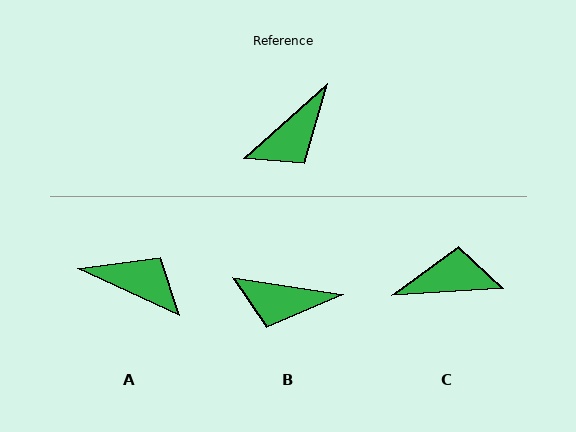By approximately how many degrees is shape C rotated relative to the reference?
Approximately 142 degrees counter-clockwise.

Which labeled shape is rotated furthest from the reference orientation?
C, about 142 degrees away.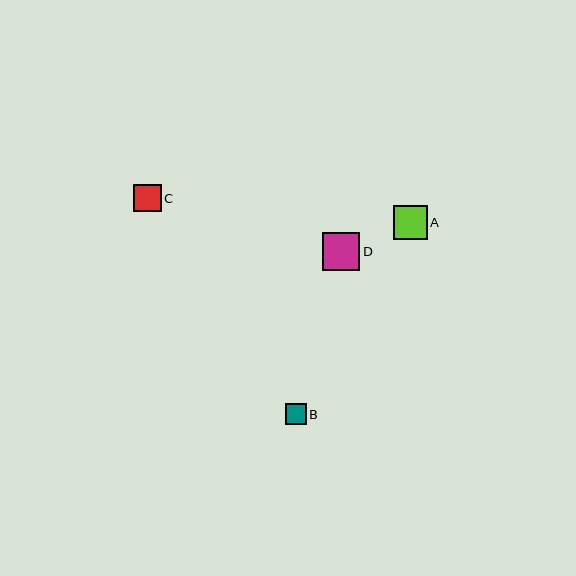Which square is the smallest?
Square B is the smallest with a size of approximately 21 pixels.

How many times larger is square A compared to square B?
Square A is approximately 1.6 times the size of square B.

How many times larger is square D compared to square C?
Square D is approximately 1.4 times the size of square C.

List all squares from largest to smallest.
From largest to smallest: D, A, C, B.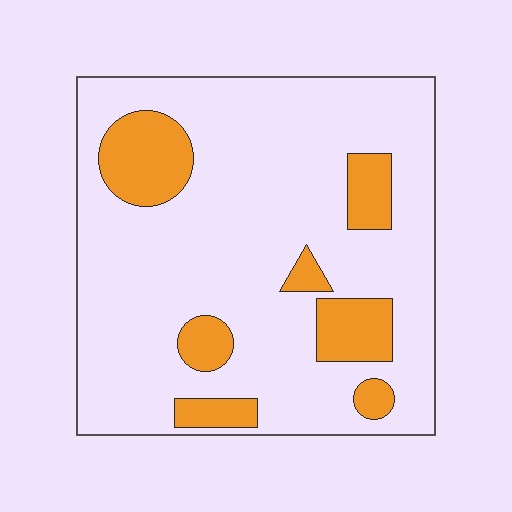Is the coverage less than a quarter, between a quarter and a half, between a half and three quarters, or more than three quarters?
Less than a quarter.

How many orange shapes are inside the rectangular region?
7.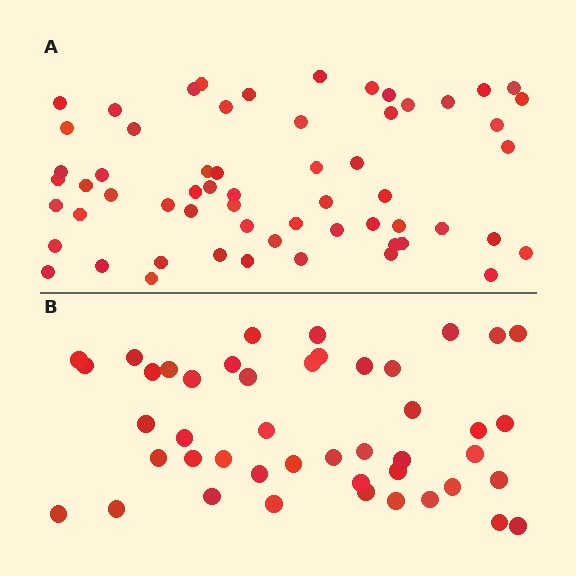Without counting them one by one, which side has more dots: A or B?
Region A (the top region) has more dots.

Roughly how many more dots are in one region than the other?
Region A has approximately 15 more dots than region B.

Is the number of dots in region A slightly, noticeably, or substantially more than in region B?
Region A has noticeably more, but not dramatically so. The ratio is roughly 1.3 to 1.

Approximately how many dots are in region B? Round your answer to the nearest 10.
About 40 dots. (The exact count is 45, which rounds to 40.)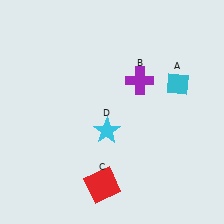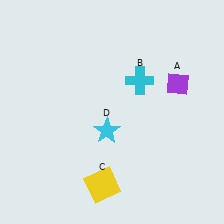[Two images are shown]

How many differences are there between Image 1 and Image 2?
There are 3 differences between the two images.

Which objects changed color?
A changed from cyan to purple. B changed from purple to cyan. C changed from red to yellow.